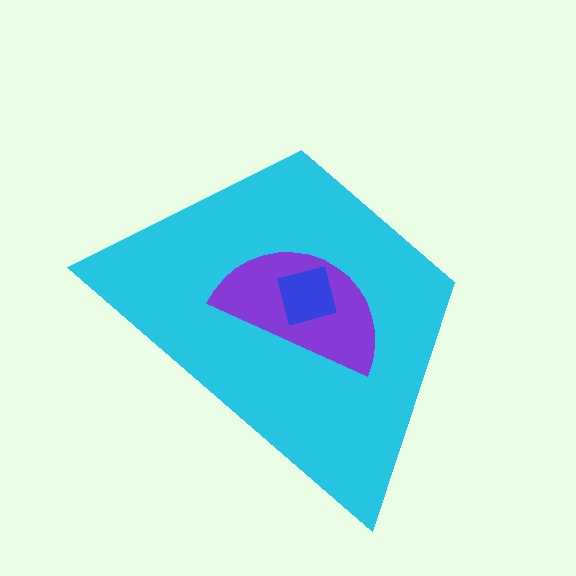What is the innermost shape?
The blue square.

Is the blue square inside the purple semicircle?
Yes.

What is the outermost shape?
The cyan trapezoid.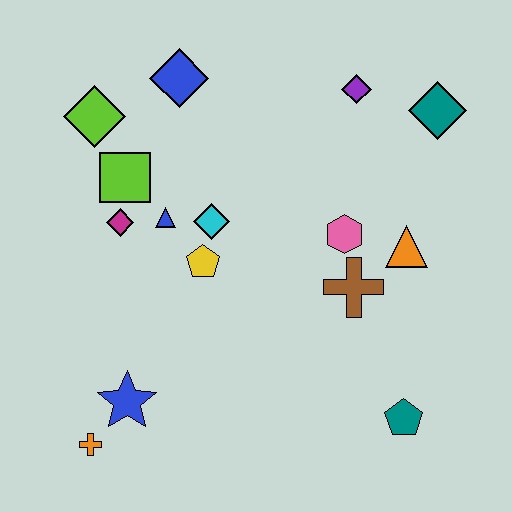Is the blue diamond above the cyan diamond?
Yes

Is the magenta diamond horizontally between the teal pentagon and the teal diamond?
No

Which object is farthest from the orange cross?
The teal diamond is farthest from the orange cross.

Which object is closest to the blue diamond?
The lime diamond is closest to the blue diamond.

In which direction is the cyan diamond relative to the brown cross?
The cyan diamond is to the left of the brown cross.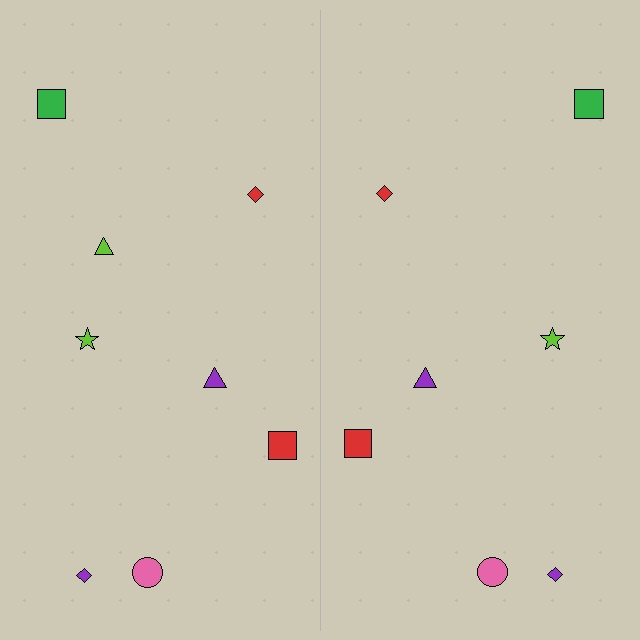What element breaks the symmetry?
A lime triangle is missing from the right side.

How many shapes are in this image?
There are 15 shapes in this image.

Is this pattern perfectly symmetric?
No, the pattern is not perfectly symmetric. A lime triangle is missing from the right side.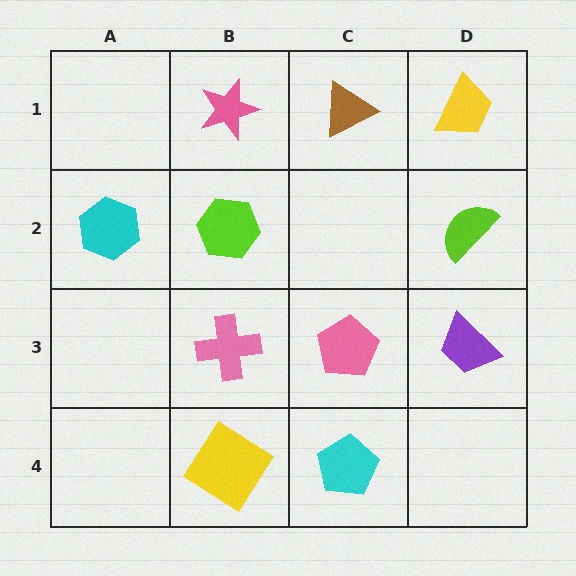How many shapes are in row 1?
3 shapes.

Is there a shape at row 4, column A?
No, that cell is empty.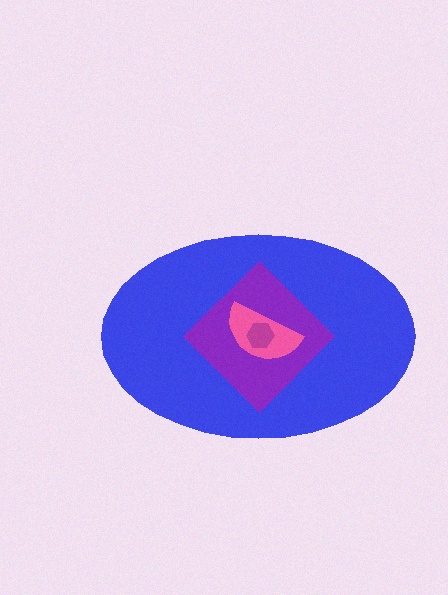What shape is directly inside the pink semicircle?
The magenta hexagon.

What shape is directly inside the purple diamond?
The pink semicircle.